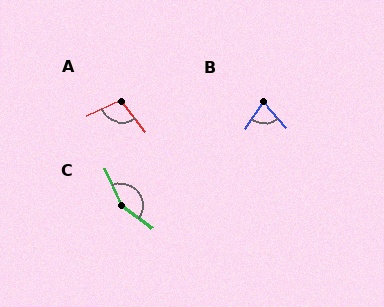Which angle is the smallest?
B, at approximately 76 degrees.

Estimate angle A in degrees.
Approximately 104 degrees.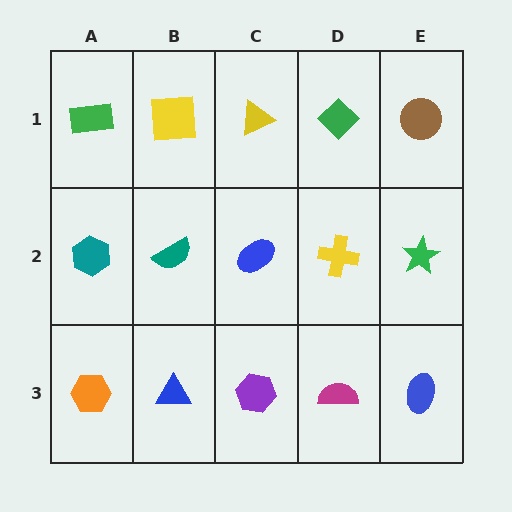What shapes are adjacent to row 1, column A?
A teal hexagon (row 2, column A), a yellow square (row 1, column B).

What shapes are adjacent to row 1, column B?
A teal semicircle (row 2, column B), a green rectangle (row 1, column A), a yellow triangle (row 1, column C).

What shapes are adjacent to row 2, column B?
A yellow square (row 1, column B), a blue triangle (row 3, column B), a teal hexagon (row 2, column A), a blue ellipse (row 2, column C).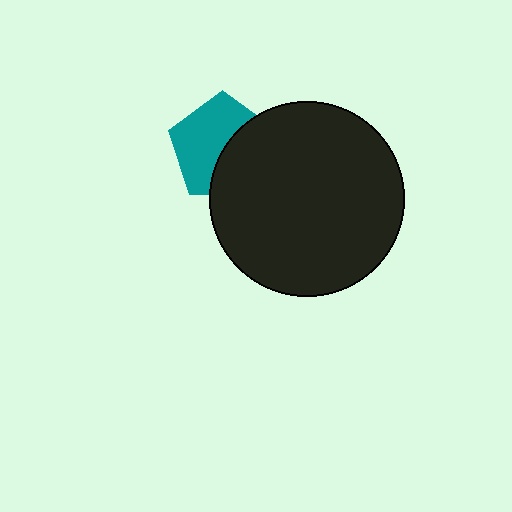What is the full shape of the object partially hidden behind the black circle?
The partially hidden object is a teal pentagon.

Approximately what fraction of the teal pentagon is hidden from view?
Roughly 44% of the teal pentagon is hidden behind the black circle.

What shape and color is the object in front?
The object in front is a black circle.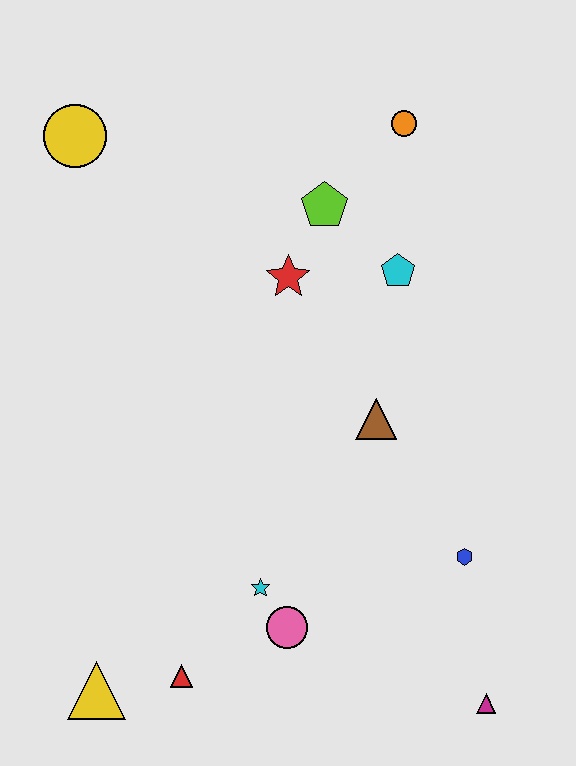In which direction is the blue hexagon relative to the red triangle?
The blue hexagon is to the right of the red triangle.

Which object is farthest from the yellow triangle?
The orange circle is farthest from the yellow triangle.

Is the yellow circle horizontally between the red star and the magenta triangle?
No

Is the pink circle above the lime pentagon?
No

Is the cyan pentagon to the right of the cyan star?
Yes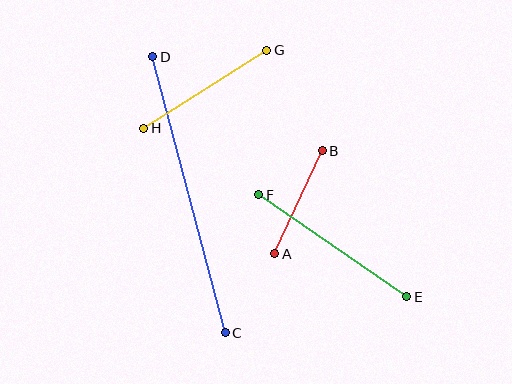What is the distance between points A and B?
The distance is approximately 113 pixels.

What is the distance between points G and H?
The distance is approximately 146 pixels.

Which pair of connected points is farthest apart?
Points C and D are farthest apart.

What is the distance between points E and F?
The distance is approximately 180 pixels.